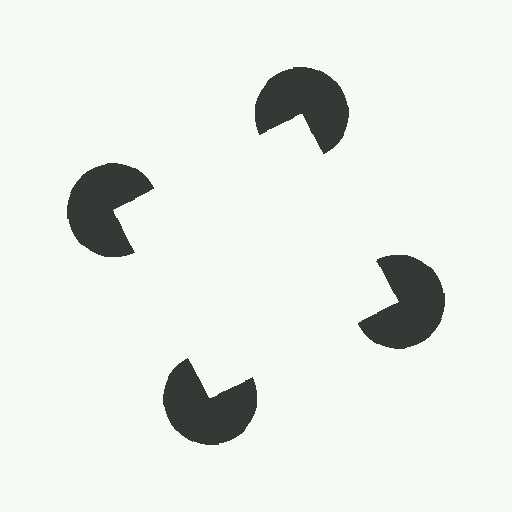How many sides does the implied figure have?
4 sides.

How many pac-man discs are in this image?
There are 4 — one at each vertex of the illusory square.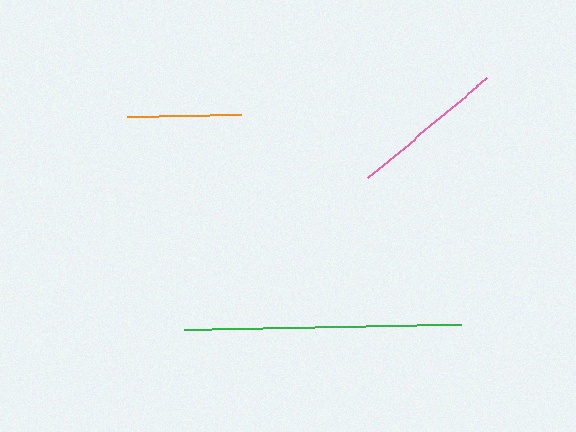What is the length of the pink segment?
The pink segment is approximately 156 pixels long.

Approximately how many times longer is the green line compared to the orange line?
The green line is approximately 2.4 times the length of the orange line.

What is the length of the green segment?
The green segment is approximately 276 pixels long.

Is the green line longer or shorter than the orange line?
The green line is longer than the orange line.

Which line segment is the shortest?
The orange line is the shortest at approximately 114 pixels.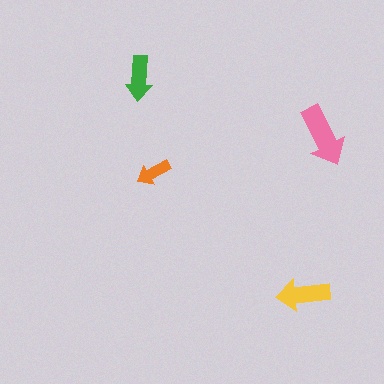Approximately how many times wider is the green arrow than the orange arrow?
About 1.5 times wider.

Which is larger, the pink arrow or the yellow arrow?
The pink one.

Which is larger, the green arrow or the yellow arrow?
The yellow one.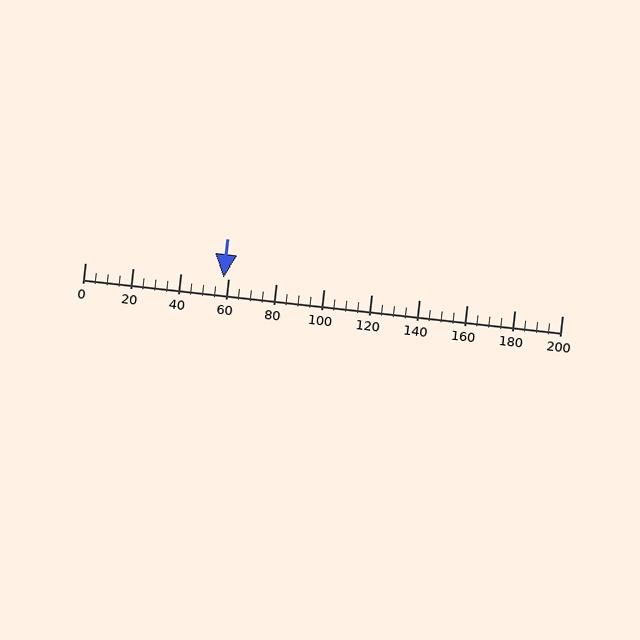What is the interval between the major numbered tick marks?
The major tick marks are spaced 20 units apart.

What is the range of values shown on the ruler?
The ruler shows values from 0 to 200.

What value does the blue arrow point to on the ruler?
The blue arrow points to approximately 58.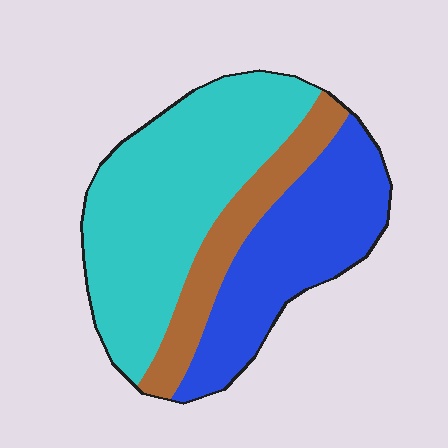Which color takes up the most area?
Cyan, at roughly 50%.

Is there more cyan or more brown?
Cyan.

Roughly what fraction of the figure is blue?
Blue covers 33% of the figure.